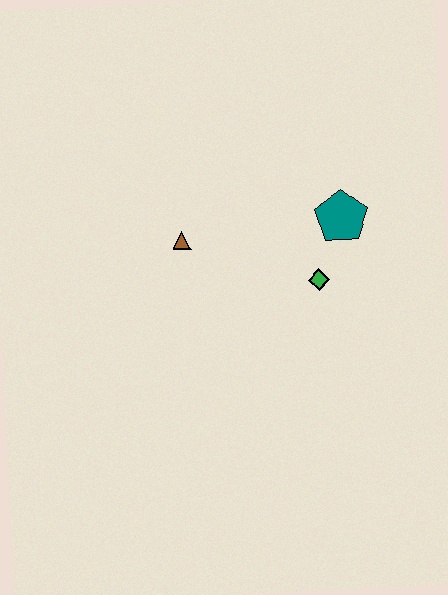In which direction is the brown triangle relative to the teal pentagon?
The brown triangle is to the left of the teal pentagon.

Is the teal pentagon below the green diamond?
No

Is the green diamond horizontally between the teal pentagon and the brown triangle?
Yes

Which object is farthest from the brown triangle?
The teal pentagon is farthest from the brown triangle.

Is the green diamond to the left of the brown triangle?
No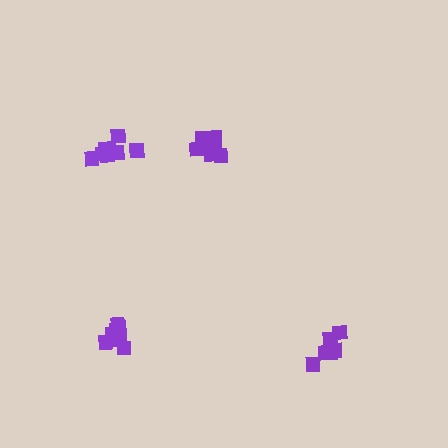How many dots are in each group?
Group 1: 8 dots, Group 2: 7 dots, Group 3: 7 dots, Group 4: 8 dots (30 total).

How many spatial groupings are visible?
There are 4 spatial groupings.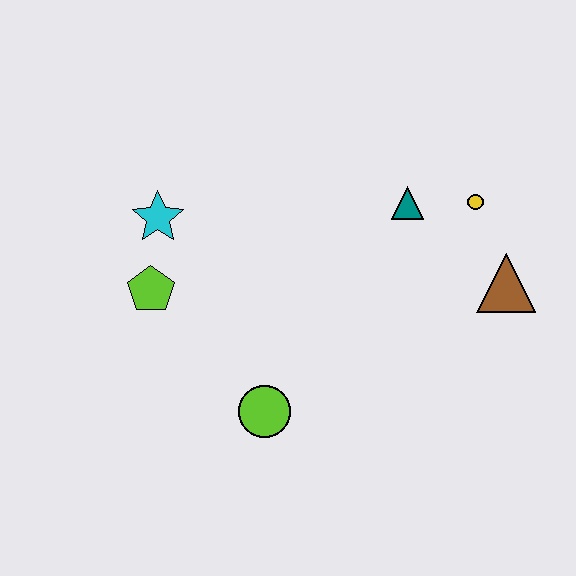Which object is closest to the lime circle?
The lime pentagon is closest to the lime circle.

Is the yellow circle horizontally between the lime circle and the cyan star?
No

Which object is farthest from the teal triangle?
The lime pentagon is farthest from the teal triangle.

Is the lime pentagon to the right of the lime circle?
No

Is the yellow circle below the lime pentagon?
No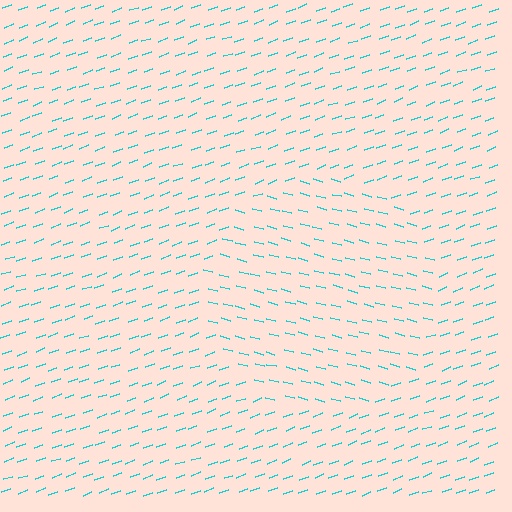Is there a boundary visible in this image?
Yes, there is a texture boundary formed by a change in line orientation.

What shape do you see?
I see a circle.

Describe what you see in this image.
The image is filled with small cyan line segments. A circle region in the image has lines oriented differently from the surrounding lines, creating a visible texture boundary.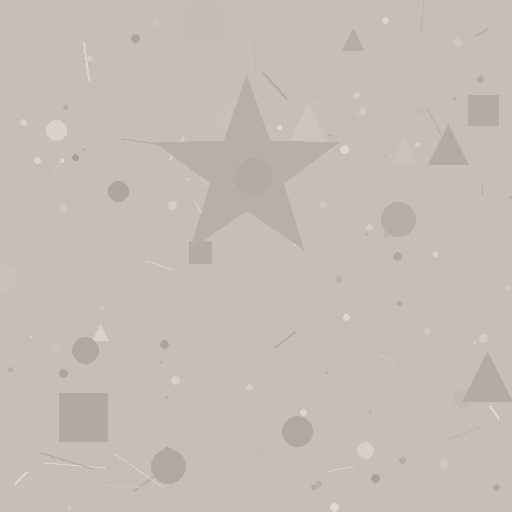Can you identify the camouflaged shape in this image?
The camouflaged shape is a star.